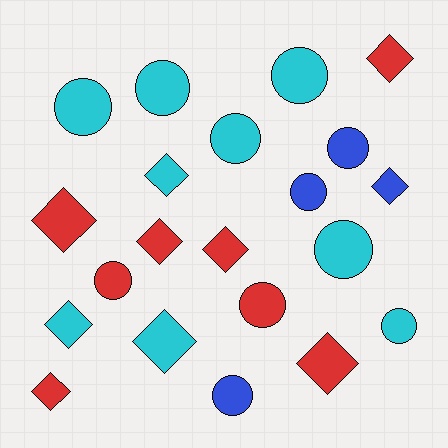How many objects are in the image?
There are 21 objects.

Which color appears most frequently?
Cyan, with 9 objects.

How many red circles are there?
There are 2 red circles.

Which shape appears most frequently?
Circle, with 11 objects.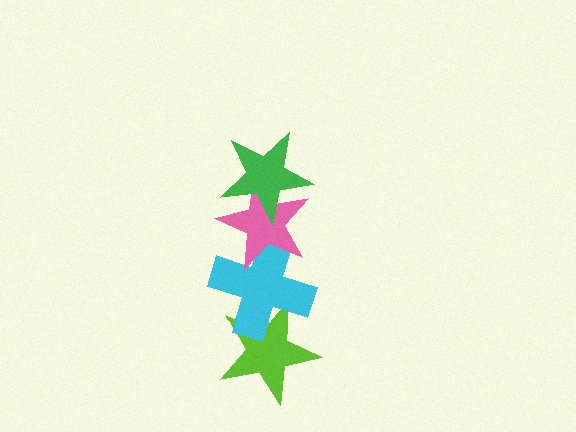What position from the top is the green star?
The green star is 1st from the top.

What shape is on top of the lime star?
The cyan cross is on top of the lime star.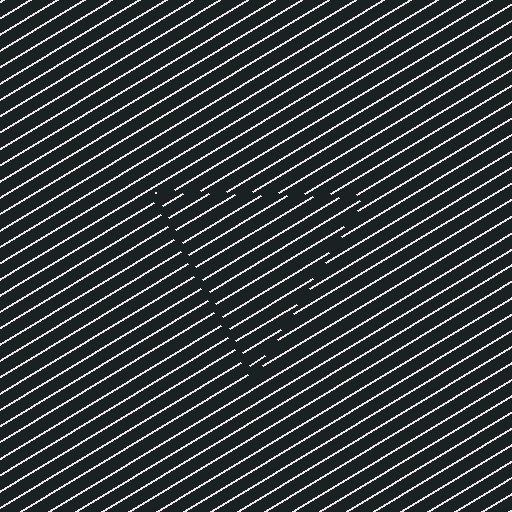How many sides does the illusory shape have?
3 sides — the line-ends trace a triangle.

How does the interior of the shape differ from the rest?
The interior of the shape contains the same grating, shifted by half a period — the contour is defined by the phase discontinuity where line-ends from the inner and outer gratings abut.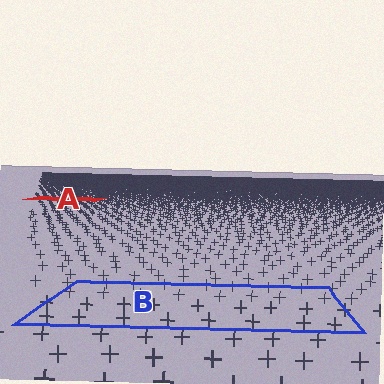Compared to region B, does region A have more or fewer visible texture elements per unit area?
Region A has more texture elements per unit area — they are packed more densely because it is farther away.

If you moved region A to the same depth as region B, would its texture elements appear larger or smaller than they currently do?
They would appear larger. At a closer depth, the same texture elements are projected at a bigger on-screen size.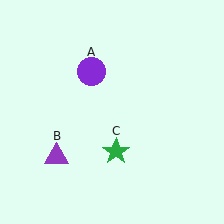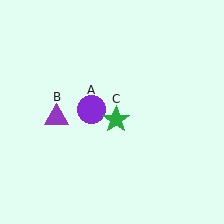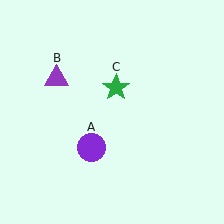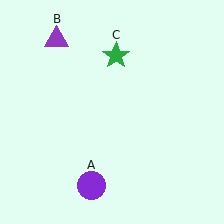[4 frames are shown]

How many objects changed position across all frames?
3 objects changed position: purple circle (object A), purple triangle (object B), green star (object C).